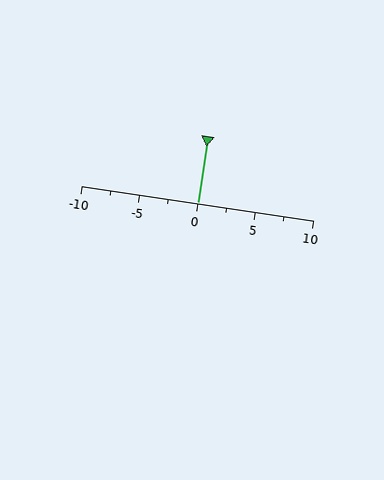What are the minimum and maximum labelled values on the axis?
The axis runs from -10 to 10.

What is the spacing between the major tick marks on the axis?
The major ticks are spaced 5 apart.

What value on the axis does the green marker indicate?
The marker indicates approximately 0.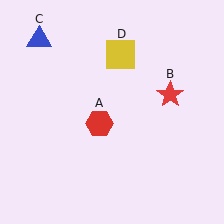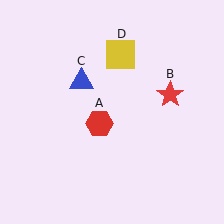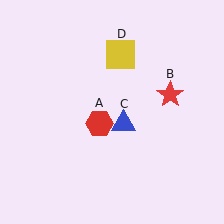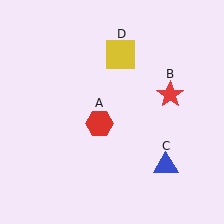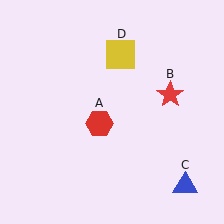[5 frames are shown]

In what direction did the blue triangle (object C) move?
The blue triangle (object C) moved down and to the right.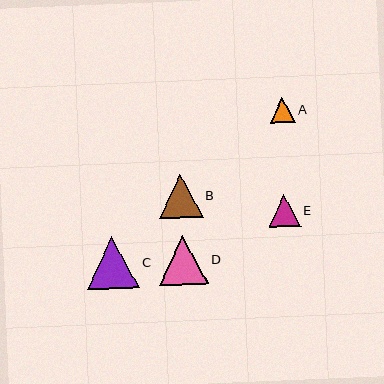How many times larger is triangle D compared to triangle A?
Triangle D is approximately 2.0 times the size of triangle A.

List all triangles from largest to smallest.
From largest to smallest: C, D, B, E, A.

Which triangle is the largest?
Triangle C is the largest with a size of approximately 52 pixels.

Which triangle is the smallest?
Triangle A is the smallest with a size of approximately 25 pixels.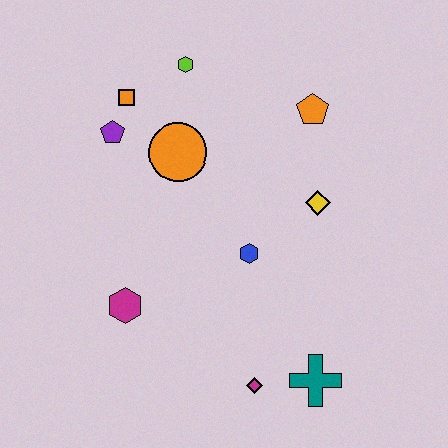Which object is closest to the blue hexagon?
The yellow diamond is closest to the blue hexagon.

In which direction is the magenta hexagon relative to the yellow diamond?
The magenta hexagon is to the left of the yellow diamond.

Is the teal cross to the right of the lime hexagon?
Yes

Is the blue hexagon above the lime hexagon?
No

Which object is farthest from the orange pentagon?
The magenta diamond is farthest from the orange pentagon.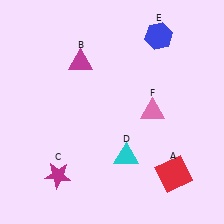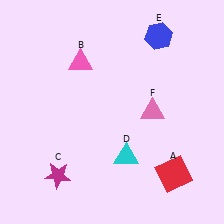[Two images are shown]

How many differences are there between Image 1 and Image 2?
There is 1 difference between the two images.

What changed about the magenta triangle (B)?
In Image 1, B is magenta. In Image 2, it changed to pink.